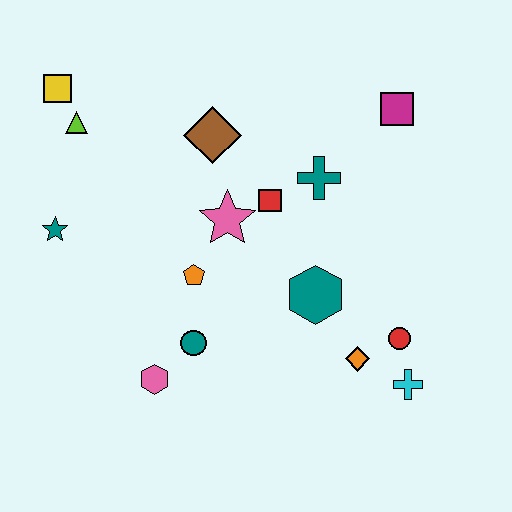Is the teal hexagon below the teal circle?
No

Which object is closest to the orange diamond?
The red circle is closest to the orange diamond.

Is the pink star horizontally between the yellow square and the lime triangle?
No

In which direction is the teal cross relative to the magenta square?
The teal cross is to the left of the magenta square.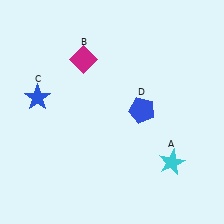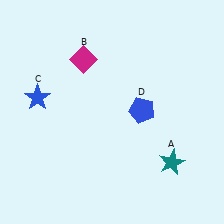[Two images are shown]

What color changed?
The star (A) changed from cyan in Image 1 to teal in Image 2.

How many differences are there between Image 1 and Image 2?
There is 1 difference between the two images.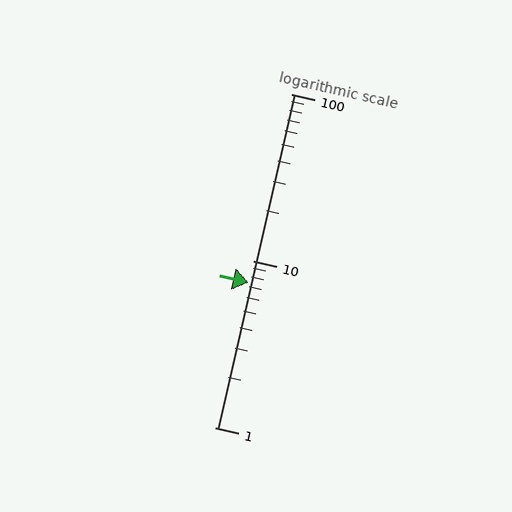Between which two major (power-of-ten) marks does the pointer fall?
The pointer is between 1 and 10.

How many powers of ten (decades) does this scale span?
The scale spans 2 decades, from 1 to 100.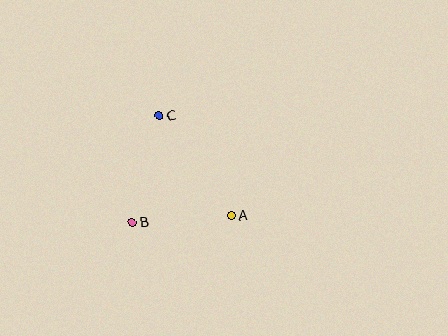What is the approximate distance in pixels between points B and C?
The distance between B and C is approximately 110 pixels.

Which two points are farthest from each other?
Points A and C are farthest from each other.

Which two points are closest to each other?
Points A and B are closest to each other.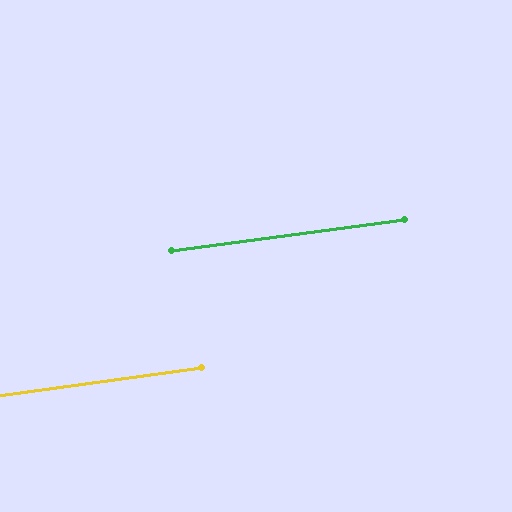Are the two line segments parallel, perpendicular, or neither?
Parallel — their directions differ by only 0.0°.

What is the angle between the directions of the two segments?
Approximately 0 degrees.